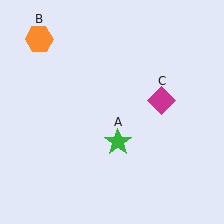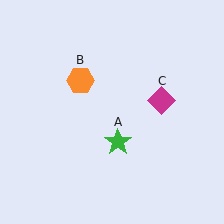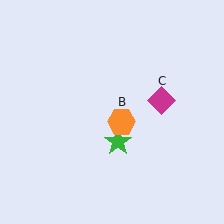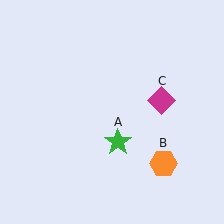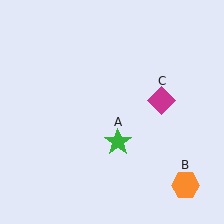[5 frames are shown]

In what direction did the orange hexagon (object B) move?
The orange hexagon (object B) moved down and to the right.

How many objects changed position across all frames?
1 object changed position: orange hexagon (object B).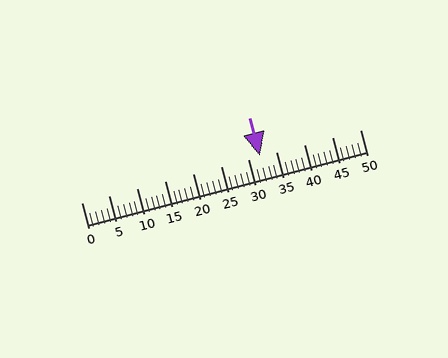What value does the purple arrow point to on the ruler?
The purple arrow points to approximately 32.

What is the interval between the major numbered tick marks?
The major tick marks are spaced 5 units apart.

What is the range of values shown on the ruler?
The ruler shows values from 0 to 50.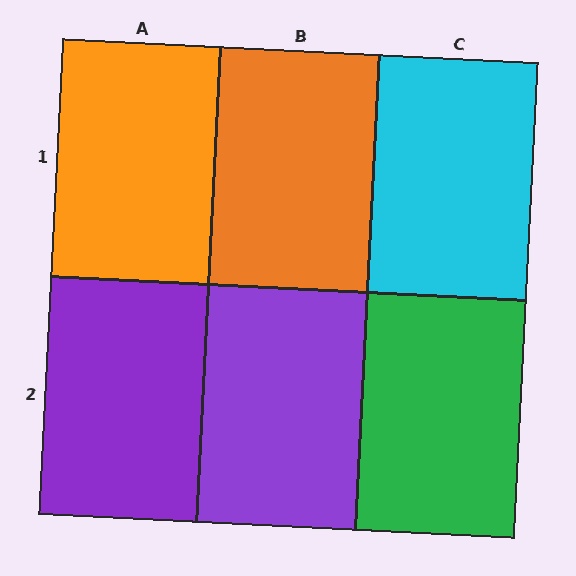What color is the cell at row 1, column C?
Cyan.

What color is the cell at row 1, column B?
Orange.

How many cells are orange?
2 cells are orange.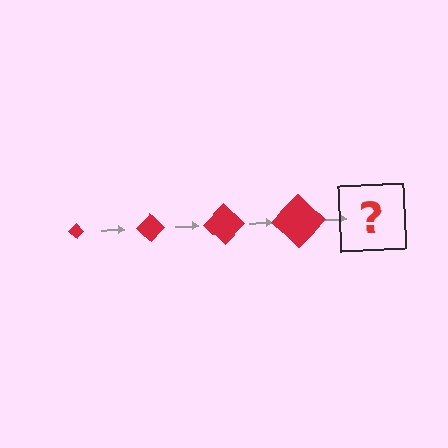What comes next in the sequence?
The next element should be a red diamond, larger than the previous one.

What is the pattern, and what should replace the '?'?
The pattern is that the diamond gets progressively larger each step. The '?' should be a red diamond, larger than the previous one.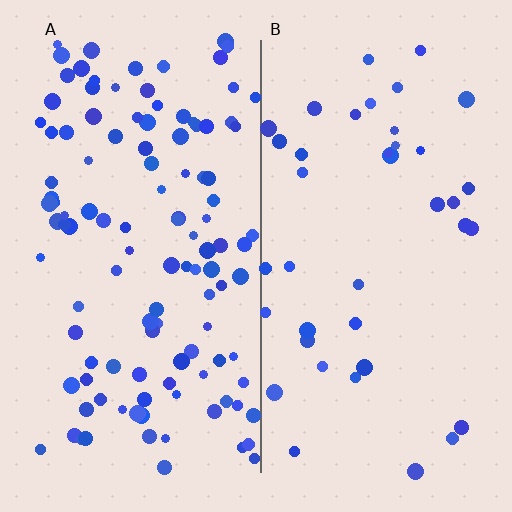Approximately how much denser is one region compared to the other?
Approximately 3.0× — region A over region B.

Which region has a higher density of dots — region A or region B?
A (the left).